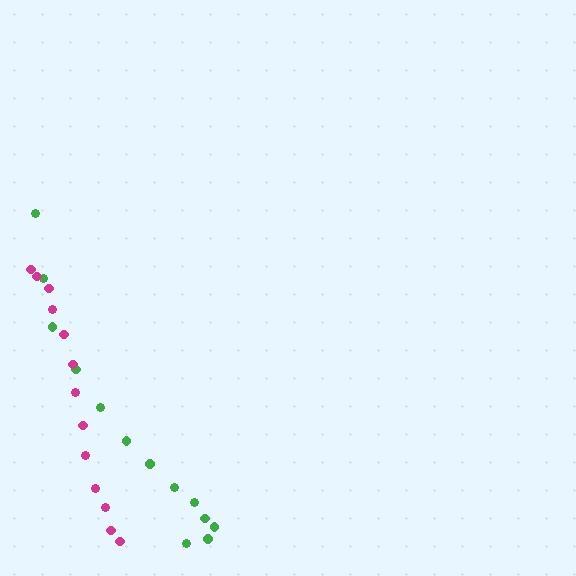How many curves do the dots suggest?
There are 2 distinct paths.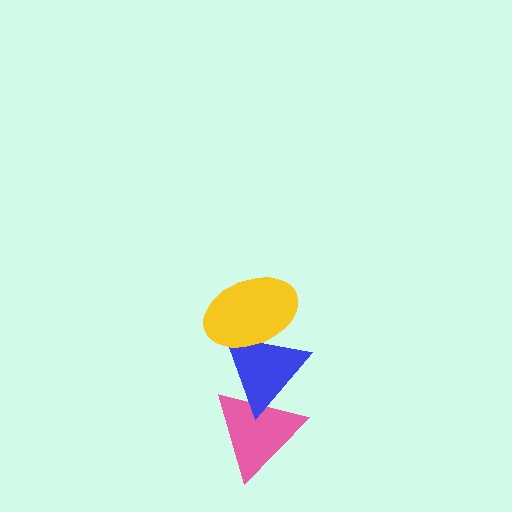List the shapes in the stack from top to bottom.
From top to bottom: the yellow ellipse, the blue triangle, the pink triangle.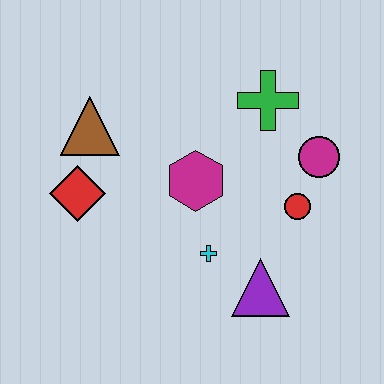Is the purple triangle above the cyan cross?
No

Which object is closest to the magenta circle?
The red circle is closest to the magenta circle.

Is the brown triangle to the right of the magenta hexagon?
No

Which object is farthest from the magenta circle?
The red diamond is farthest from the magenta circle.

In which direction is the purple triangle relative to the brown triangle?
The purple triangle is to the right of the brown triangle.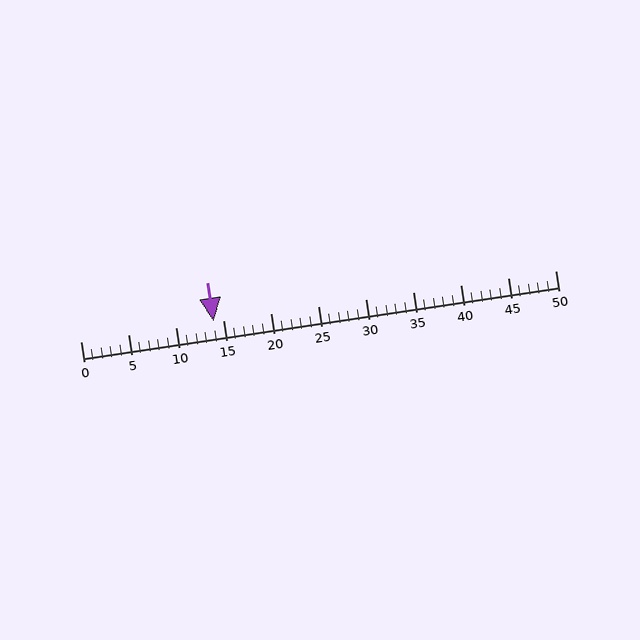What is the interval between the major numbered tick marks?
The major tick marks are spaced 5 units apart.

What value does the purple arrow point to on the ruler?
The purple arrow points to approximately 14.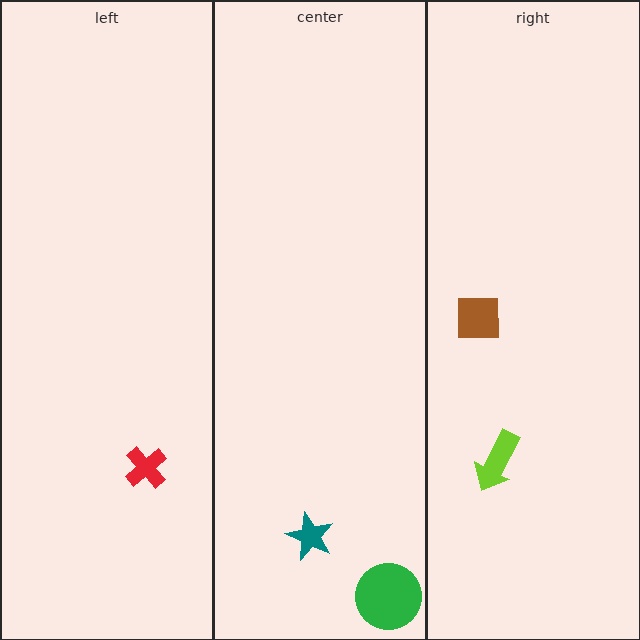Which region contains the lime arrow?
The right region.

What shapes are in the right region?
The brown square, the lime arrow.